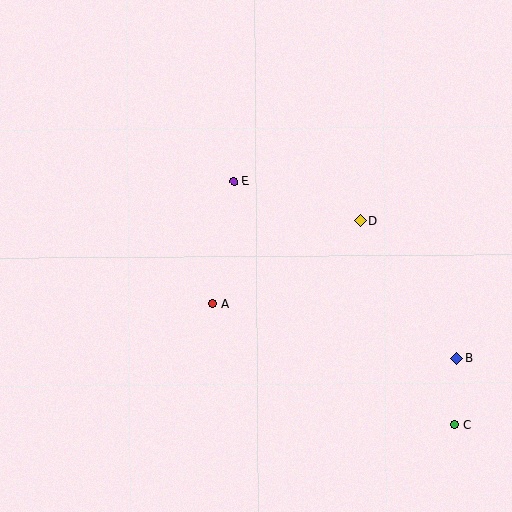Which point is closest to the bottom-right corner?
Point C is closest to the bottom-right corner.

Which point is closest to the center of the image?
Point A at (213, 304) is closest to the center.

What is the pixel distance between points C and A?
The distance between C and A is 270 pixels.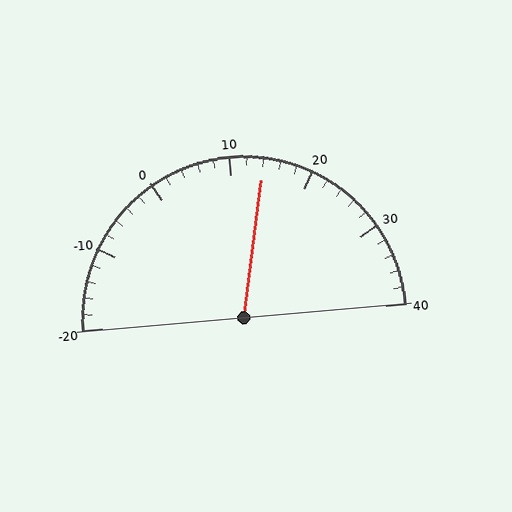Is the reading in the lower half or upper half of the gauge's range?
The reading is in the upper half of the range (-20 to 40).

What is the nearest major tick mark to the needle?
The nearest major tick mark is 10.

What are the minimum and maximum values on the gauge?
The gauge ranges from -20 to 40.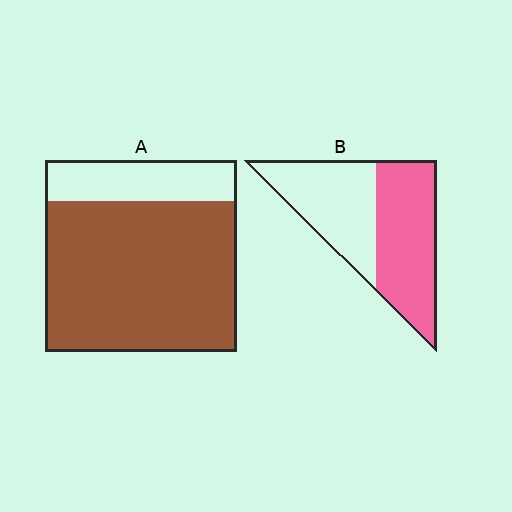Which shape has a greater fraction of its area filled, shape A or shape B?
Shape A.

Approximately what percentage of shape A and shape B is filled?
A is approximately 80% and B is approximately 55%.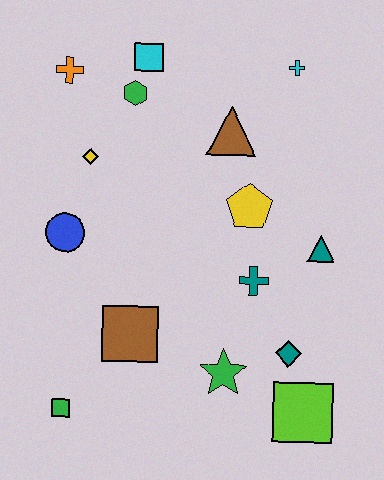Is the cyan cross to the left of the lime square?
Yes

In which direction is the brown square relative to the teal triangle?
The brown square is to the left of the teal triangle.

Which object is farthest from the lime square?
The orange cross is farthest from the lime square.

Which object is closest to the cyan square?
The green hexagon is closest to the cyan square.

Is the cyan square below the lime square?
No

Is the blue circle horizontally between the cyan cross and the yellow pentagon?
No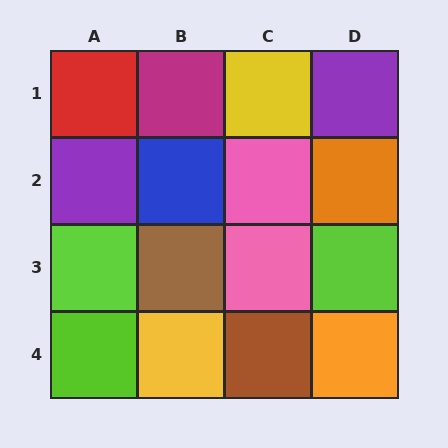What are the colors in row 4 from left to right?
Lime, yellow, brown, orange.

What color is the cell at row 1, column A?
Red.